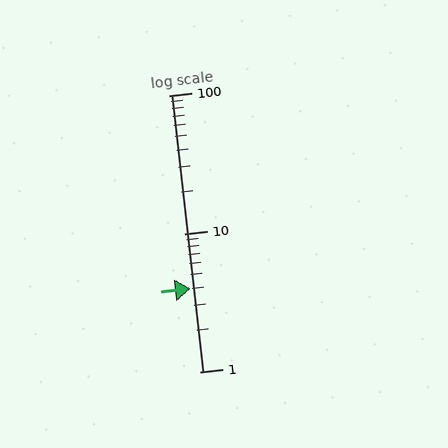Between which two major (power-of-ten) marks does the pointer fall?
The pointer is between 1 and 10.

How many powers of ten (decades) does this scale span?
The scale spans 2 decades, from 1 to 100.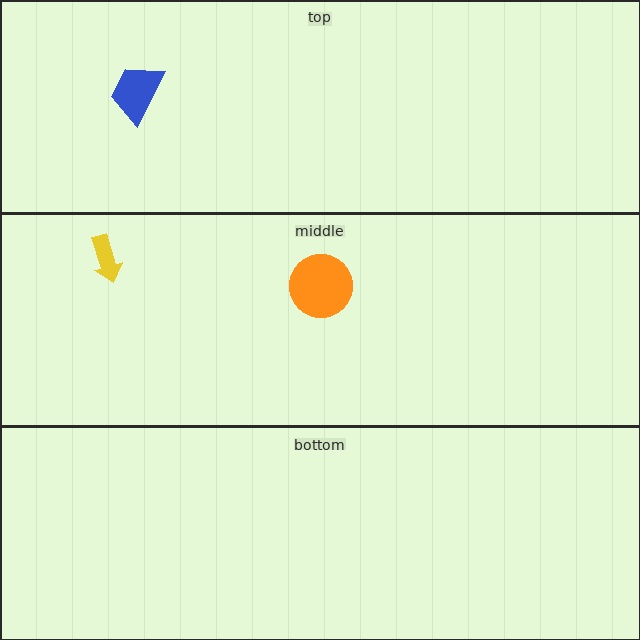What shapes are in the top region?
The blue trapezoid.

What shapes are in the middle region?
The orange circle, the yellow arrow.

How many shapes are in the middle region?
2.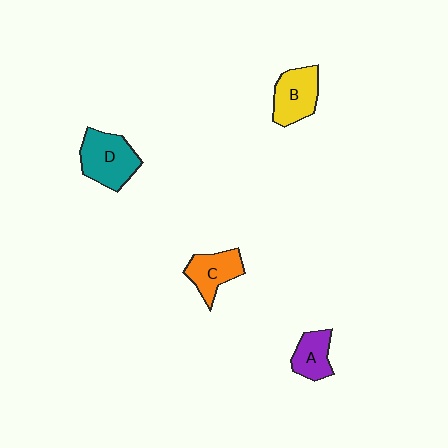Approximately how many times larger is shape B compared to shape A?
Approximately 1.4 times.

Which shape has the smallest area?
Shape A (purple).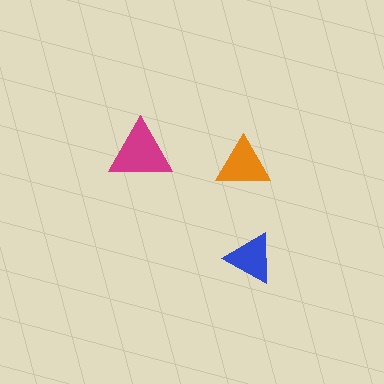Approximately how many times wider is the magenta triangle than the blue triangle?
About 1.5 times wider.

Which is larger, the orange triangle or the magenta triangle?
The magenta one.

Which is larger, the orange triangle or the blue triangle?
The orange one.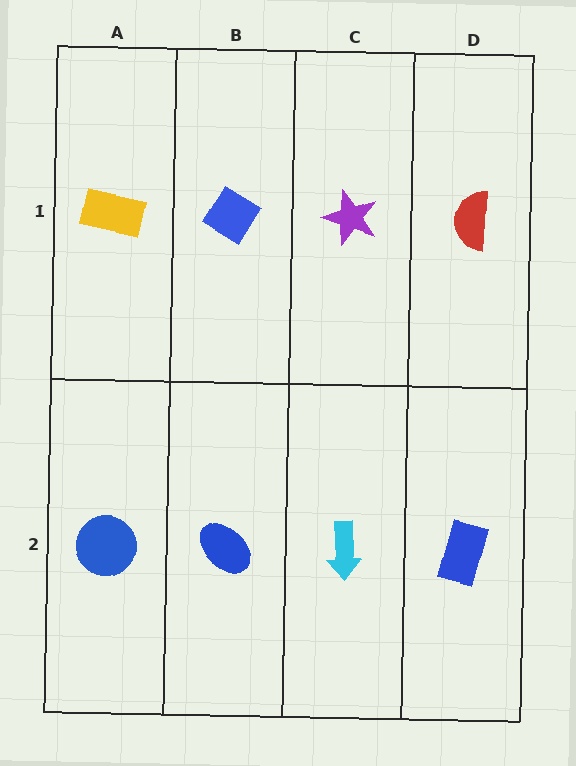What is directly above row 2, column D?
A red semicircle.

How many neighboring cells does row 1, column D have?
2.